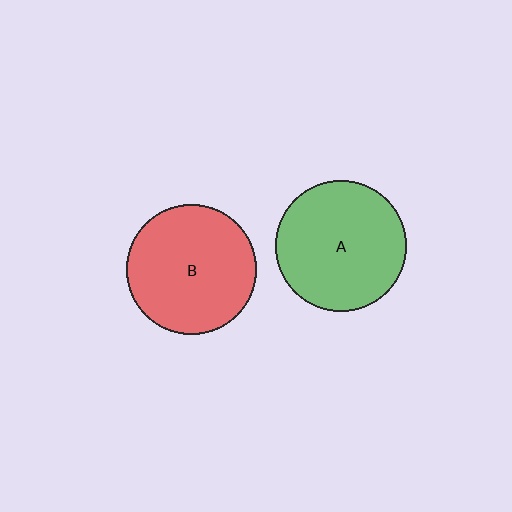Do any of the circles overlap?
No, none of the circles overlap.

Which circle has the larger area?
Circle A (green).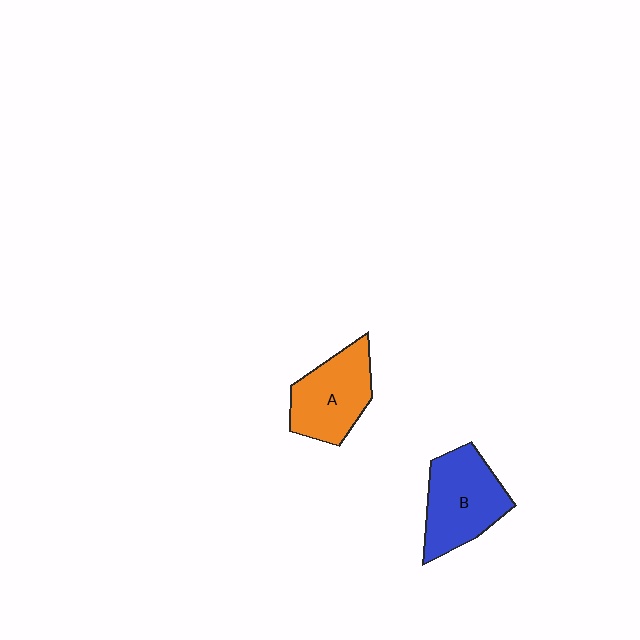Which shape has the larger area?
Shape B (blue).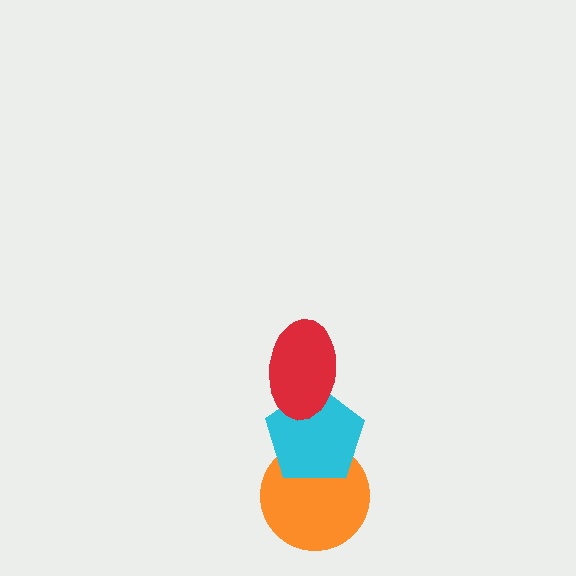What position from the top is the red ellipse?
The red ellipse is 1st from the top.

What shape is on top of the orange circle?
The cyan pentagon is on top of the orange circle.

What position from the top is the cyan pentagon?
The cyan pentagon is 2nd from the top.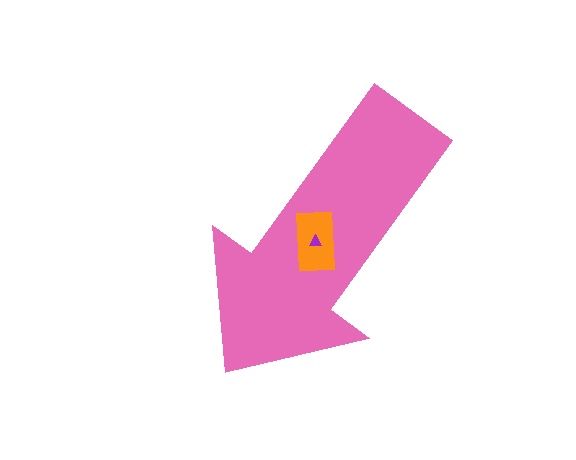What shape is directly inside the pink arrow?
The orange rectangle.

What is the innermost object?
The purple triangle.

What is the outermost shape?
The pink arrow.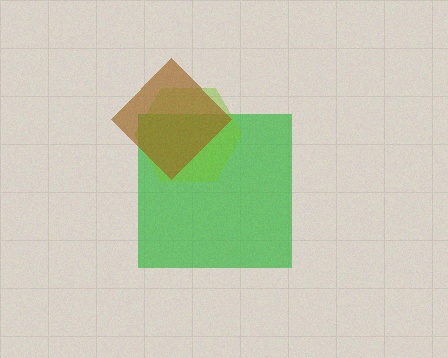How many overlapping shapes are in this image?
There are 3 overlapping shapes in the image.